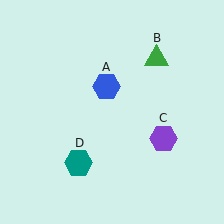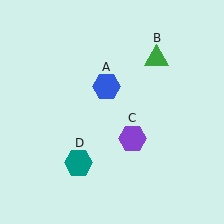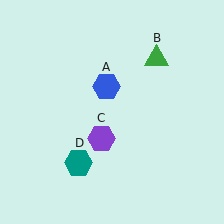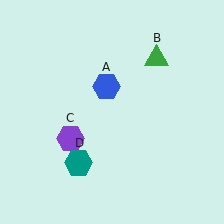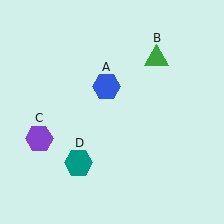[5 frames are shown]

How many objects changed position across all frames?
1 object changed position: purple hexagon (object C).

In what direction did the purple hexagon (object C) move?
The purple hexagon (object C) moved left.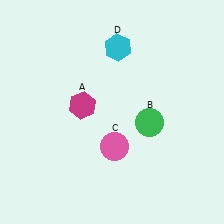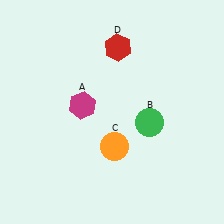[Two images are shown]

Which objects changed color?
C changed from pink to orange. D changed from cyan to red.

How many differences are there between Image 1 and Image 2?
There are 2 differences between the two images.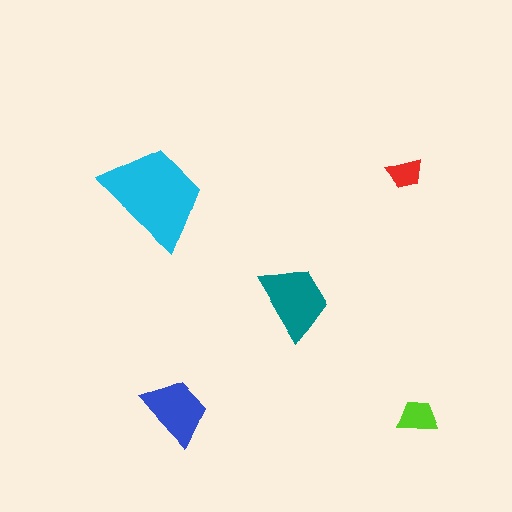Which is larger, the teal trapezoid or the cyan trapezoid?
The cyan one.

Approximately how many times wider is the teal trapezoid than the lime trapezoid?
About 2 times wider.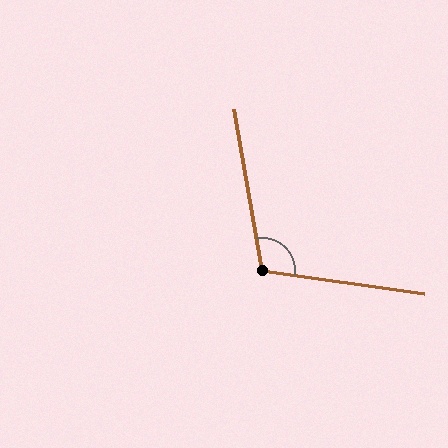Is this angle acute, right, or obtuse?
It is obtuse.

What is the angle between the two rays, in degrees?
Approximately 108 degrees.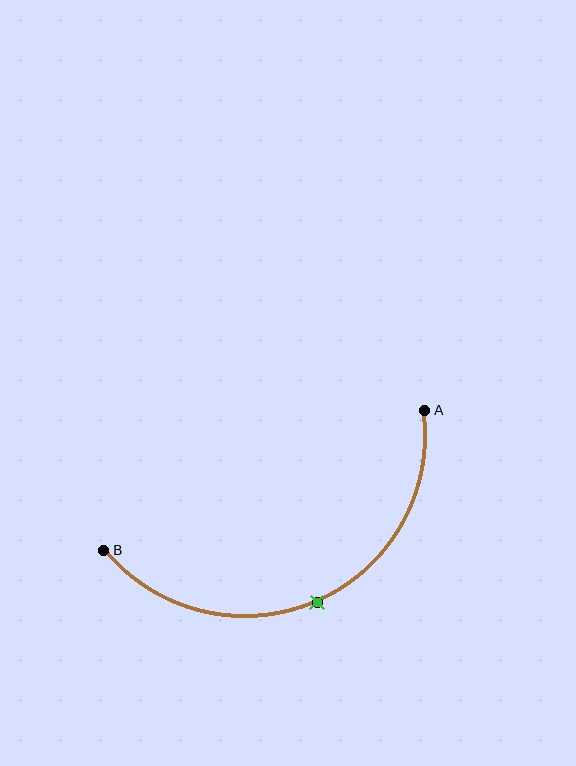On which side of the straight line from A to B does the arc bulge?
The arc bulges below the straight line connecting A and B.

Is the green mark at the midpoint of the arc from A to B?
Yes. The green mark lies on the arc at equal arc-length from both A and B — it is the arc midpoint.